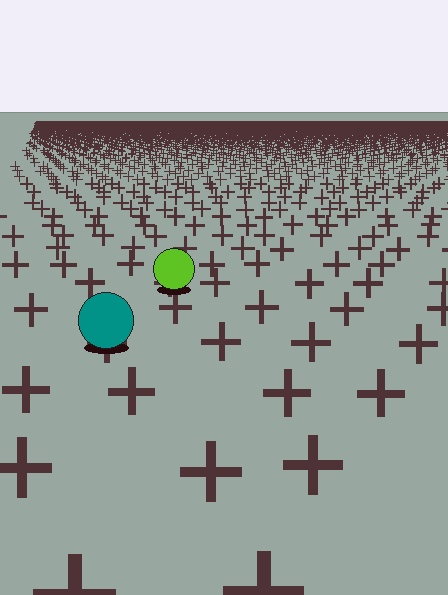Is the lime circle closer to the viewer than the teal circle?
No. The teal circle is closer — you can tell from the texture gradient: the ground texture is coarser near it.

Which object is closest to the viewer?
The teal circle is closest. The texture marks near it are larger and more spread out.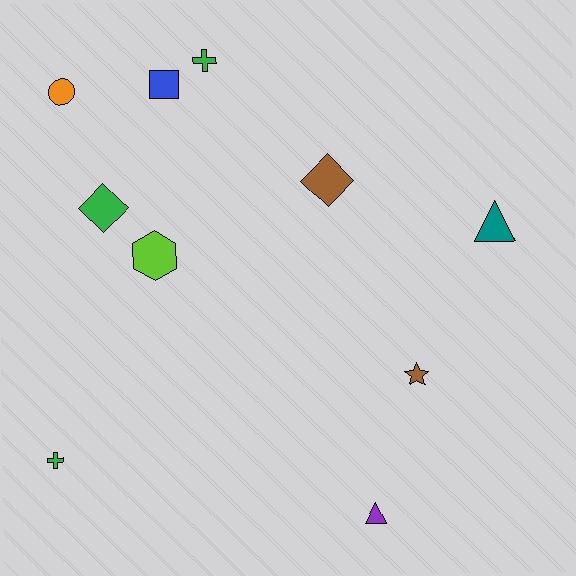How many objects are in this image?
There are 10 objects.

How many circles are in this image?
There is 1 circle.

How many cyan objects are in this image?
There are no cyan objects.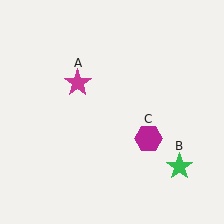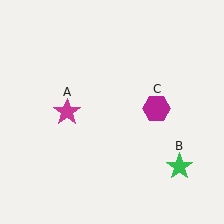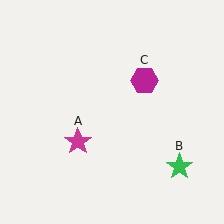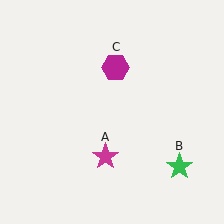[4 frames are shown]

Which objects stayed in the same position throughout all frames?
Green star (object B) remained stationary.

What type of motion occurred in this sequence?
The magenta star (object A), magenta hexagon (object C) rotated counterclockwise around the center of the scene.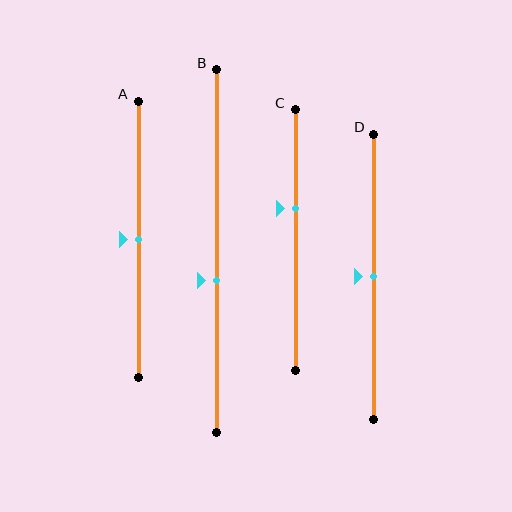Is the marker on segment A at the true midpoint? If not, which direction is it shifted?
Yes, the marker on segment A is at the true midpoint.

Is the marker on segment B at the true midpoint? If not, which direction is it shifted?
No, the marker on segment B is shifted downward by about 8% of the segment length.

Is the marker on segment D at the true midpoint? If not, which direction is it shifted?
Yes, the marker on segment D is at the true midpoint.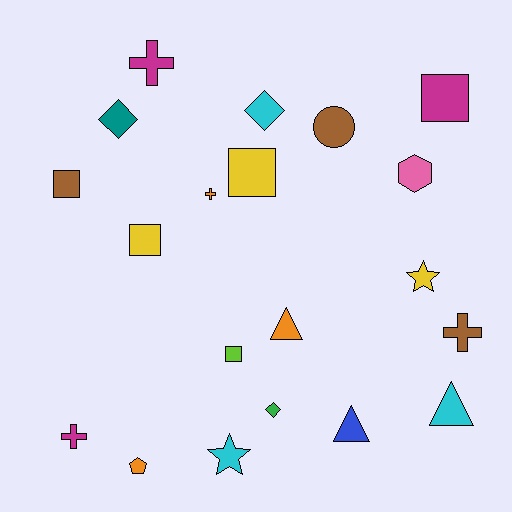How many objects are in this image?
There are 20 objects.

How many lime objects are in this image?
There is 1 lime object.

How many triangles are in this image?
There are 3 triangles.